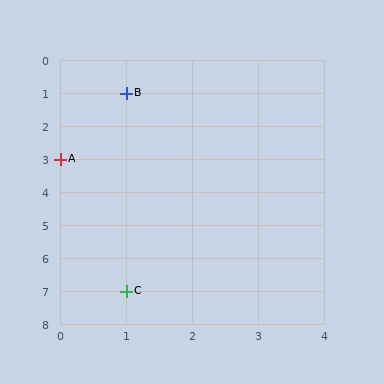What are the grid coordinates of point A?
Point A is at grid coordinates (0, 3).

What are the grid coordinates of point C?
Point C is at grid coordinates (1, 7).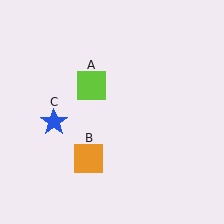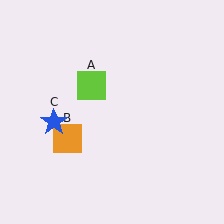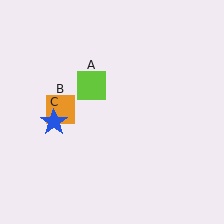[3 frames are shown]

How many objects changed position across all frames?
1 object changed position: orange square (object B).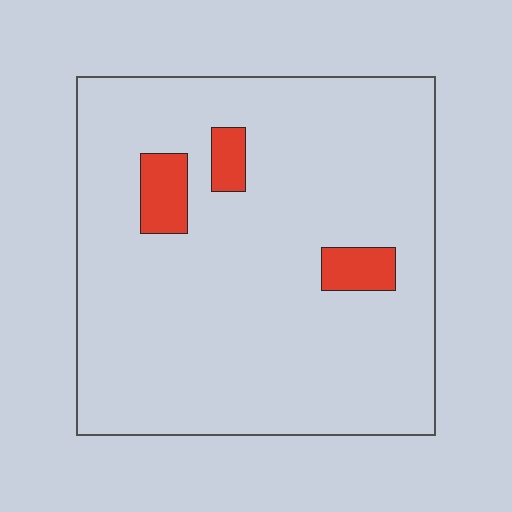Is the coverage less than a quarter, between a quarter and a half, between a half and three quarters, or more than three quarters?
Less than a quarter.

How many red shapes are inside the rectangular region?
3.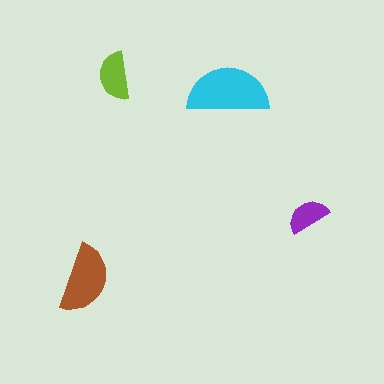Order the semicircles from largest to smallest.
the cyan one, the brown one, the lime one, the purple one.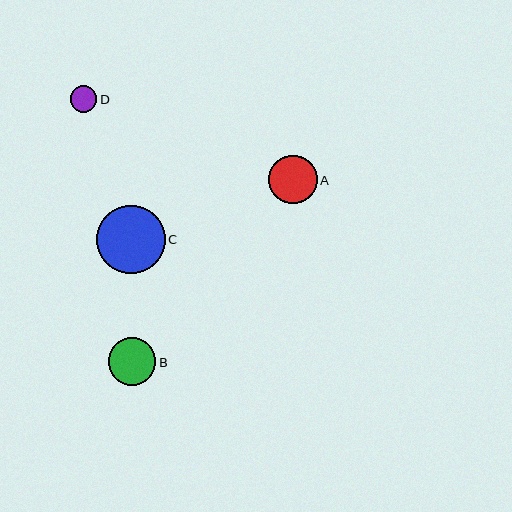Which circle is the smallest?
Circle D is the smallest with a size of approximately 27 pixels.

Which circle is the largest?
Circle C is the largest with a size of approximately 68 pixels.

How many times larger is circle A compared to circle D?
Circle A is approximately 1.8 times the size of circle D.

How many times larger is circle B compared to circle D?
Circle B is approximately 1.8 times the size of circle D.